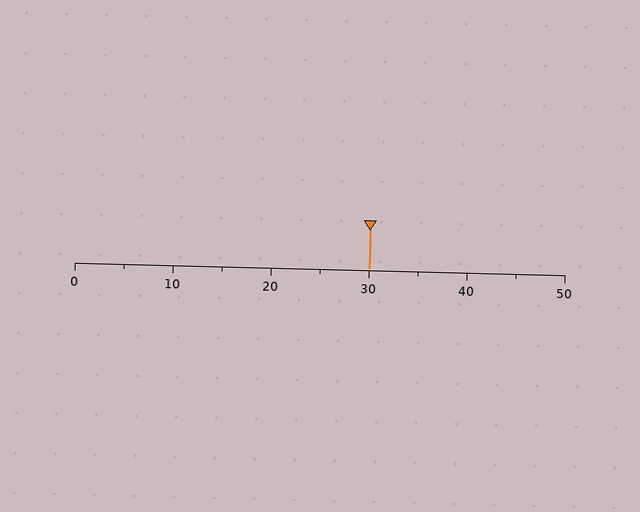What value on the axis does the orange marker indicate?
The marker indicates approximately 30.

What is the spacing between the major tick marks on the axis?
The major ticks are spaced 10 apart.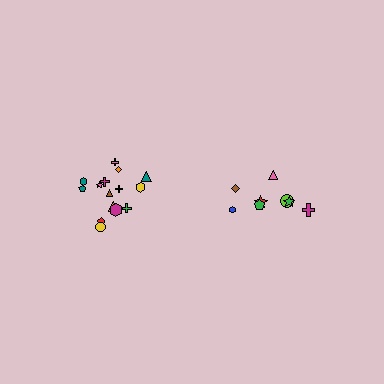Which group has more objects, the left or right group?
The left group.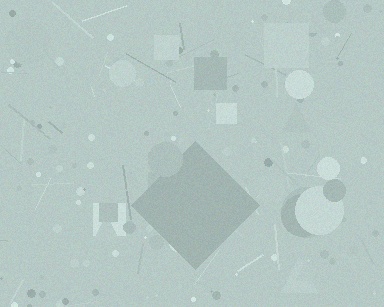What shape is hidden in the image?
A diamond is hidden in the image.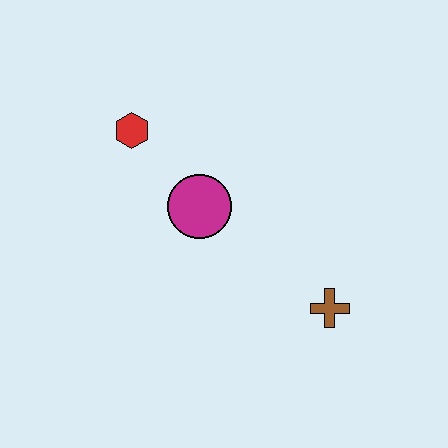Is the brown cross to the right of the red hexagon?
Yes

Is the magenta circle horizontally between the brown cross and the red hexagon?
Yes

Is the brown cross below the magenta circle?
Yes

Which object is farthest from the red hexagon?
The brown cross is farthest from the red hexagon.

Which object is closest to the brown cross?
The magenta circle is closest to the brown cross.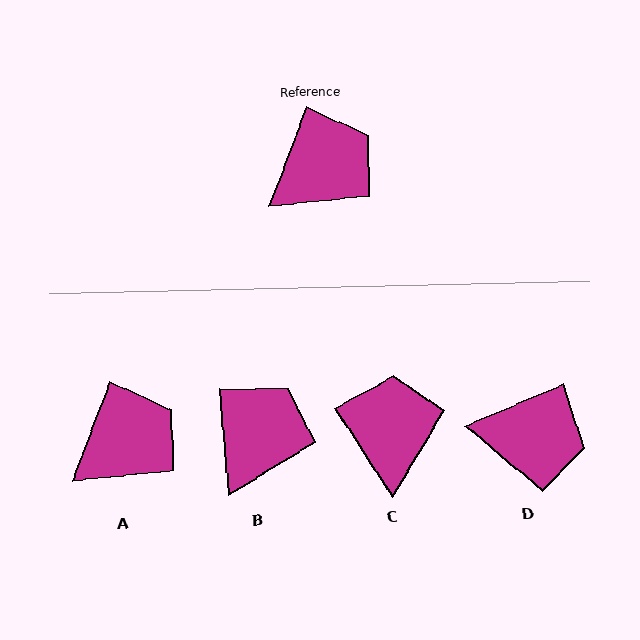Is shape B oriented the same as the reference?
No, it is off by about 25 degrees.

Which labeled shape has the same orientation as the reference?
A.